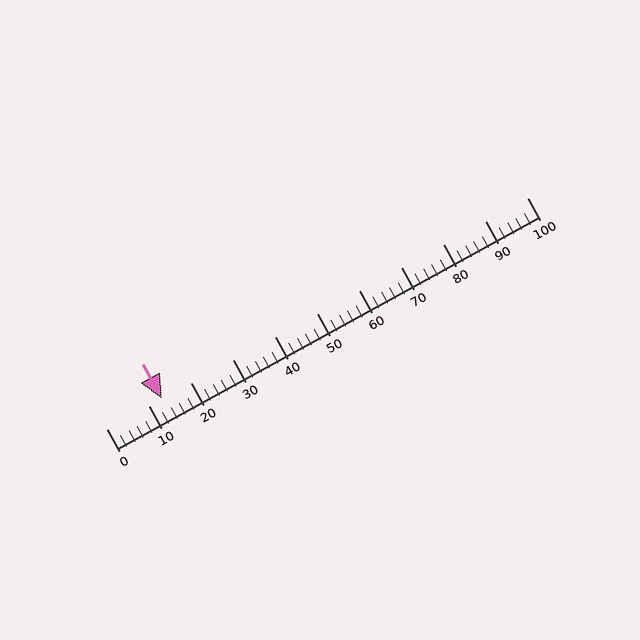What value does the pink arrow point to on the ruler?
The pink arrow points to approximately 13.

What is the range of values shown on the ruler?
The ruler shows values from 0 to 100.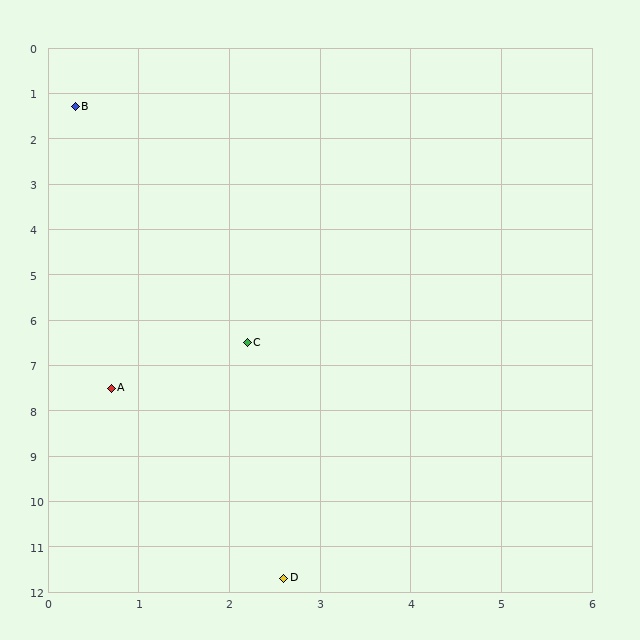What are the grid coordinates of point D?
Point D is at approximately (2.6, 11.7).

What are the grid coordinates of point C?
Point C is at approximately (2.2, 6.5).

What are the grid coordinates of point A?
Point A is at approximately (0.7, 7.5).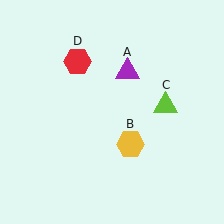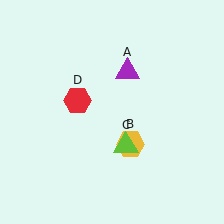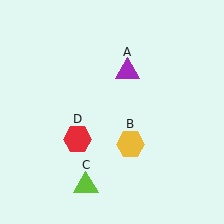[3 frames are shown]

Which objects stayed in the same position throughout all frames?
Purple triangle (object A) and yellow hexagon (object B) remained stationary.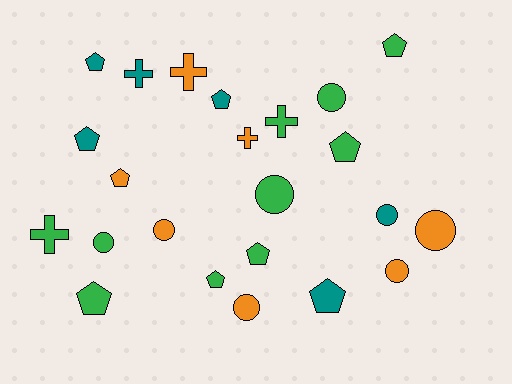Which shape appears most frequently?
Pentagon, with 10 objects.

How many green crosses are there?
There are 2 green crosses.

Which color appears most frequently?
Green, with 10 objects.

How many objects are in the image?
There are 23 objects.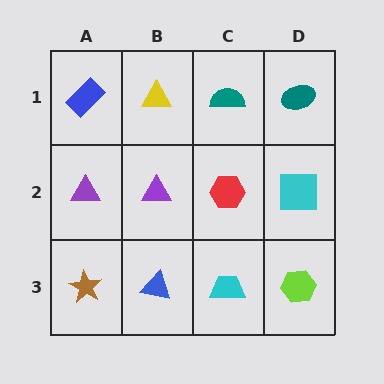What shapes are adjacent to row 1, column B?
A purple triangle (row 2, column B), a blue rectangle (row 1, column A), a teal semicircle (row 1, column C).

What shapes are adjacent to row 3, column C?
A red hexagon (row 2, column C), a blue triangle (row 3, column B), a lime hexagon (row 3, column D).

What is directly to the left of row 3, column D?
A cyan trapezoid.